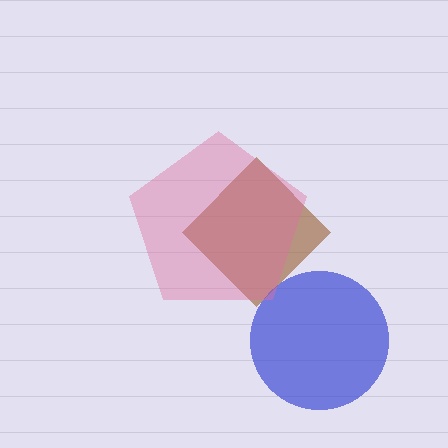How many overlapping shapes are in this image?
There are 3 overlapping shapes in the image.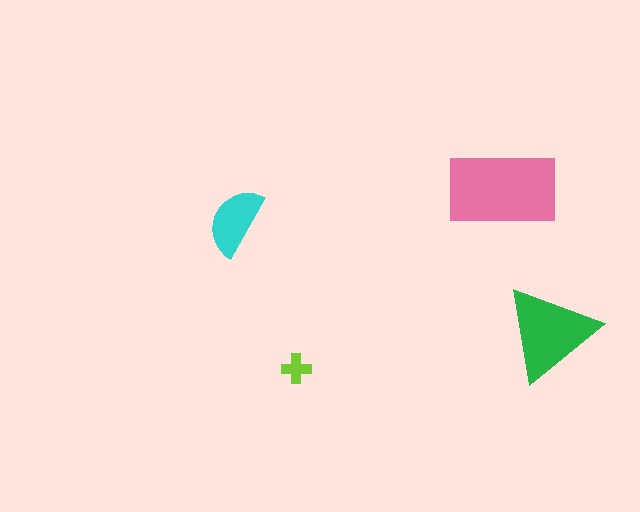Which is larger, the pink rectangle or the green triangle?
The pink rectangle.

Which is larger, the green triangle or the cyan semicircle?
The green triangle.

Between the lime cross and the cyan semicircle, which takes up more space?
The cyan semicircle.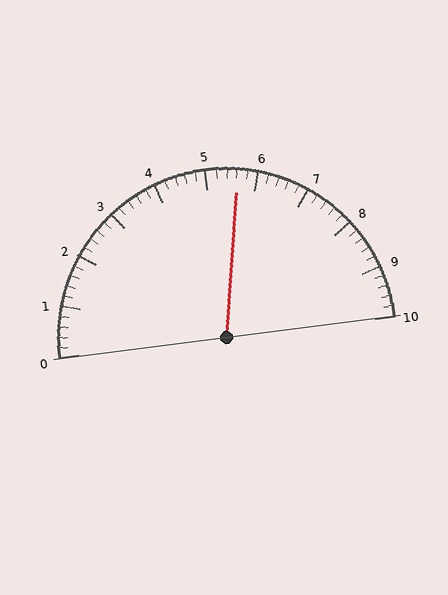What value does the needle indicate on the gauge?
The needle indicates approximately 5.6.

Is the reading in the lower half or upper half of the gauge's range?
The reading is in the upper half of the range (0 to 10).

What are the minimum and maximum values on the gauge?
The gauge ranges from 0 to 10.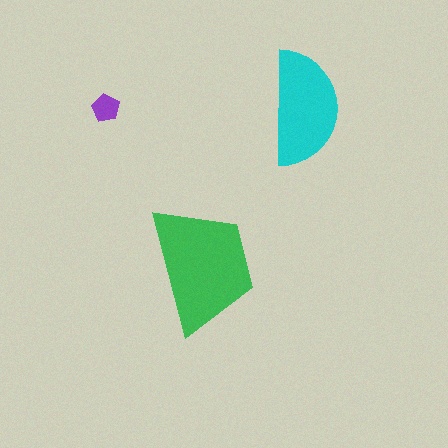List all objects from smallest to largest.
The purple pentagon, the cyan semicircle, the green trapezoid.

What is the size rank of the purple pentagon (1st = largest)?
3rd.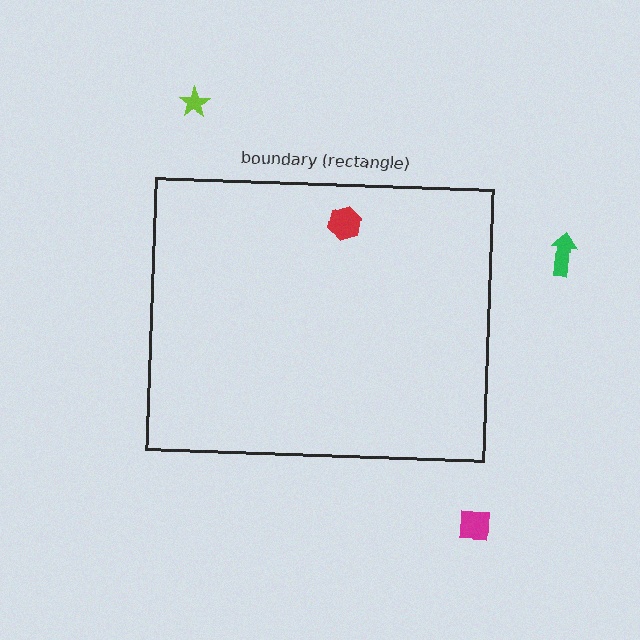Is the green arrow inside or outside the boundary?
Outside.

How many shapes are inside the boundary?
1 inside, 3 outside.